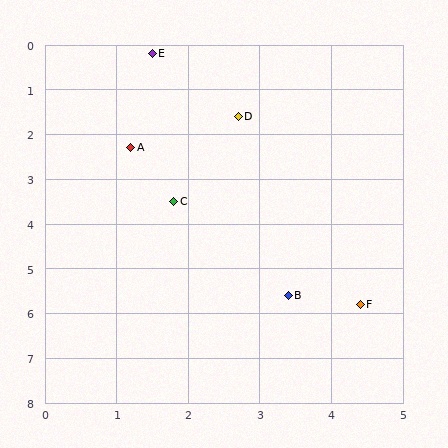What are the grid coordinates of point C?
Point C is at approximately (1.8, 3.5).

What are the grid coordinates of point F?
Point F is at approximately (4.4, 5.8).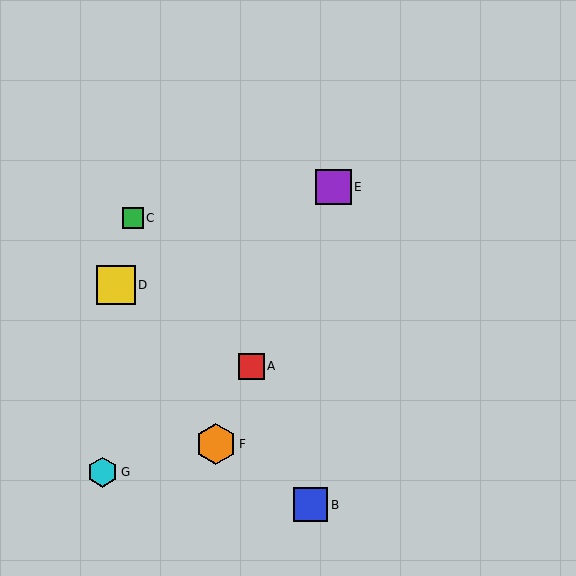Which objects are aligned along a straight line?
Objects A, E, F are aligned along a straight line.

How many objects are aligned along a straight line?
3 objects (A, E, F) are aligned along a straight line.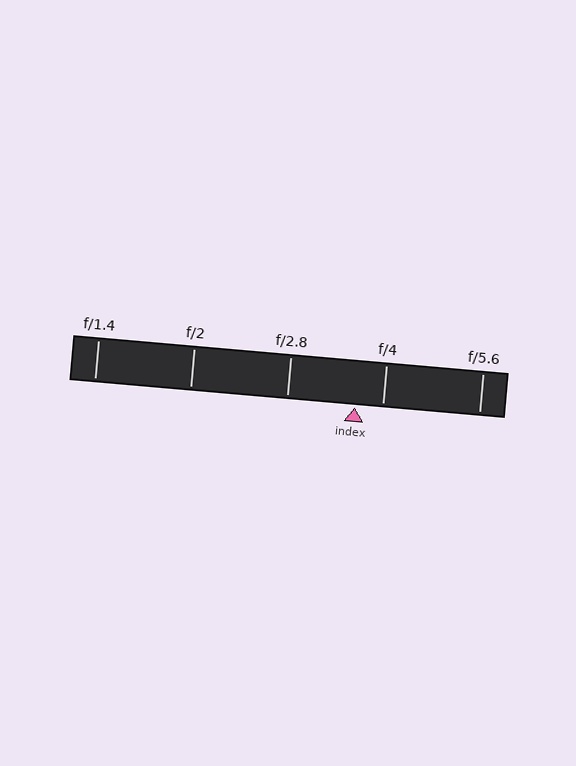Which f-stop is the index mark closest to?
The index mark is closest to f/4.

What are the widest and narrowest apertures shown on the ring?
The widest aperture shown is f/1.4 and the narrowest is f/5.6.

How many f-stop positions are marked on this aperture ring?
There are 5 f-stop positions marked.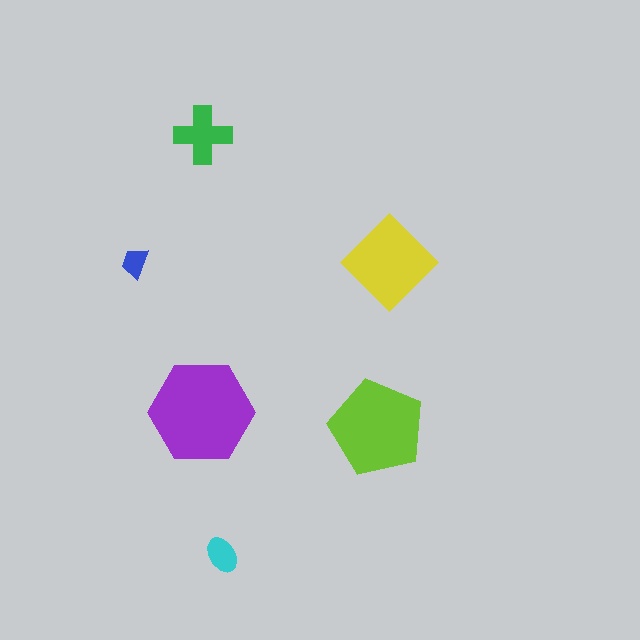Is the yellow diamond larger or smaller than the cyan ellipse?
Larger.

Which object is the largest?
The purple hexagon.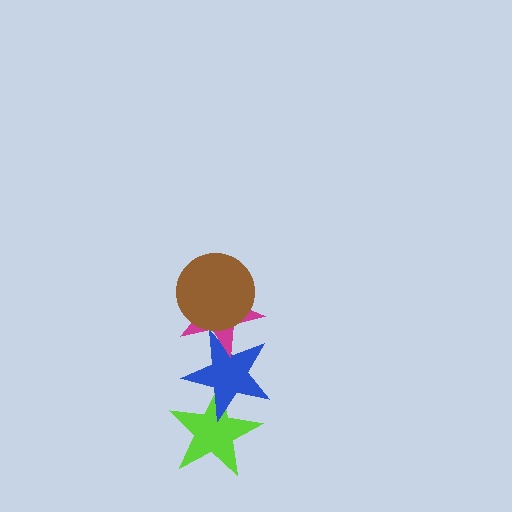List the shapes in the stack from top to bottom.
From top to bottom: the brown circle, the magenta star, the blue star, the lime star.